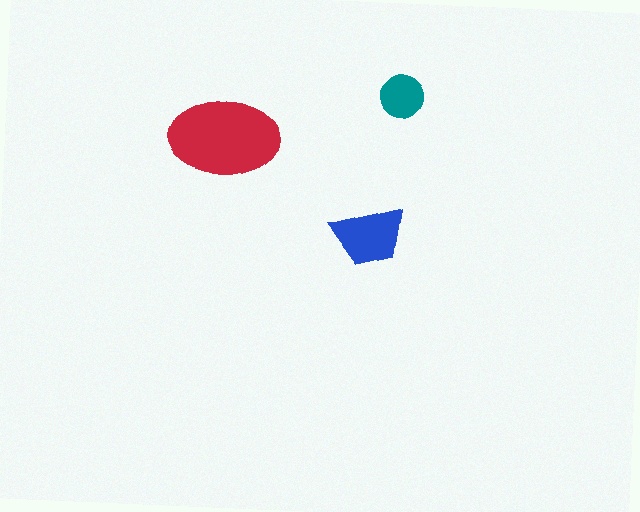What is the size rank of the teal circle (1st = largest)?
3rd.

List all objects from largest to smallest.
The red ellipse, the blue trapezoid, the teal circle.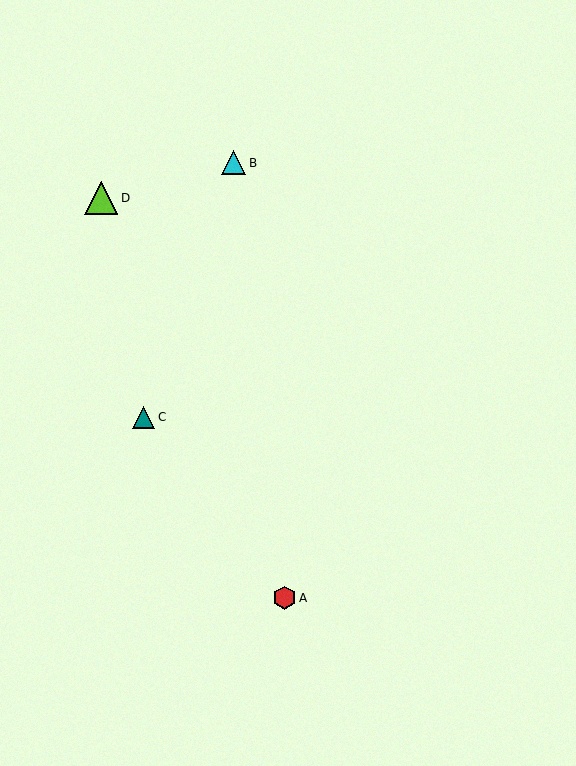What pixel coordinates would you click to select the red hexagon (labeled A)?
Click at (285, 598) to select the red hexagon A.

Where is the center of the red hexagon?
The center of the red hexagon is at (285, 598).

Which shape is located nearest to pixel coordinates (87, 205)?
The lime triangle (labeled D) at (101, 198) is nearest to that location.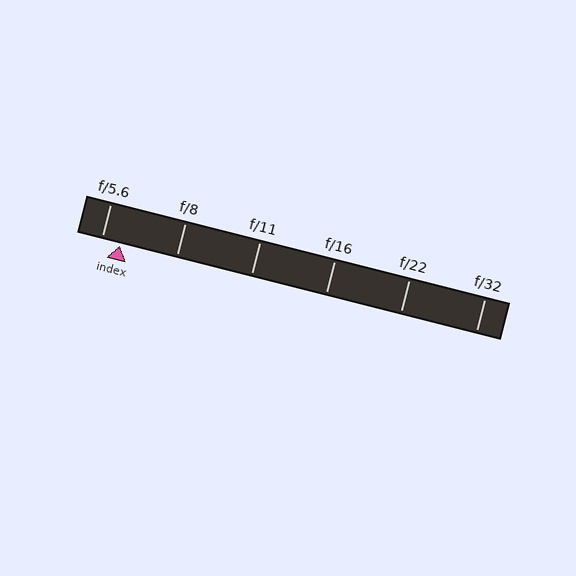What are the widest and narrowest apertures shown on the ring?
The widest aperture shown is f/5.6 and the narrowest is f/32.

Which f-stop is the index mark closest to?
The index mark is closest to f/5.6.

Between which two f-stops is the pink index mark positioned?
The index mark is between f/5.6 and f/8.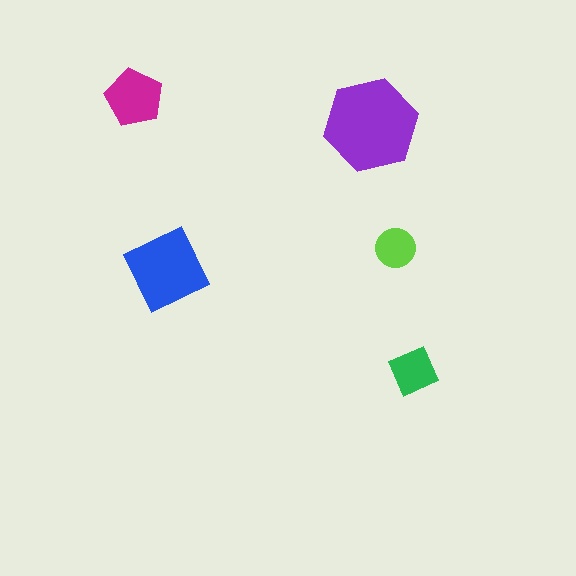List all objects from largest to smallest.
The purple hexagon, the blue diamond, the magenta pentagon, the green square, the lime circle.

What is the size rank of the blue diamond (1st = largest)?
2nd.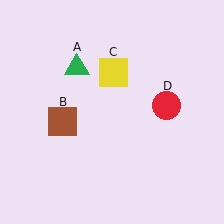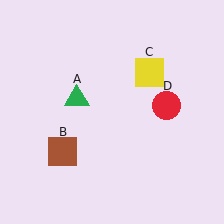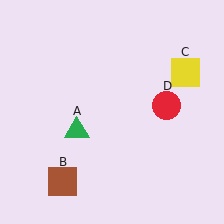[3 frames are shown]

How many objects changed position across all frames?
3 objects changed position: green triangle (object A), brown square (object B), yellow square (object C).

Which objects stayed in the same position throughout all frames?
Red circle (object D) remained stationary.